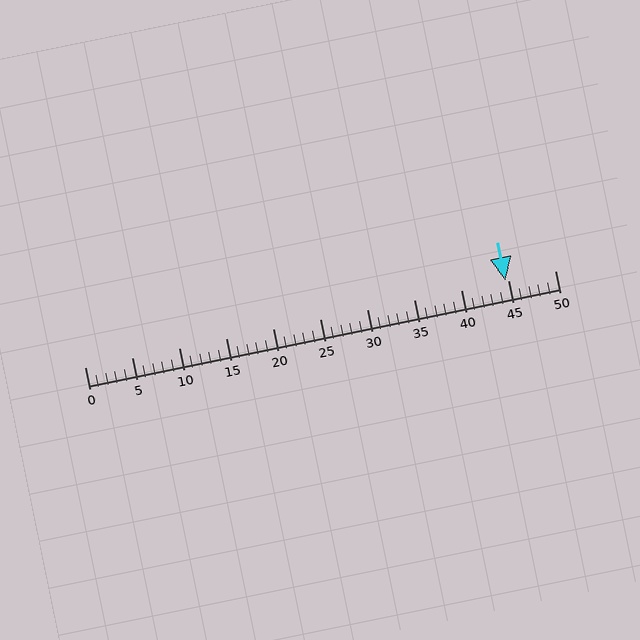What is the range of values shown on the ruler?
The ruler shows values from 0 to 50.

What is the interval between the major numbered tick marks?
The major tick marks are spaced 5 units apart.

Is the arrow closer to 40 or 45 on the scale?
The arrow is closer to 45.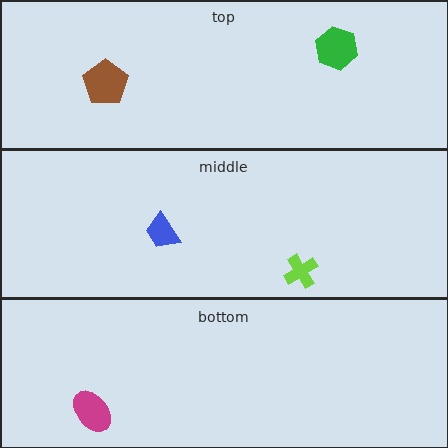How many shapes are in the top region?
2.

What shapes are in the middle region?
The blue trapezoid, the lime cross.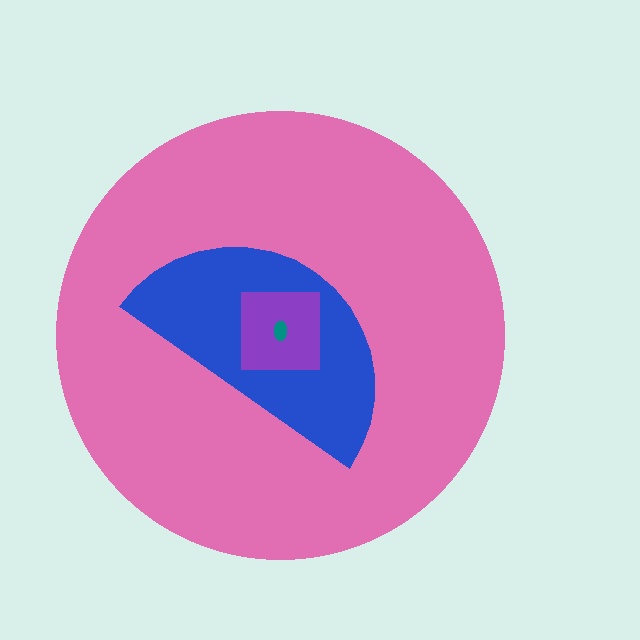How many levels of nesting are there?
4.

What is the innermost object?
The teal ellipse.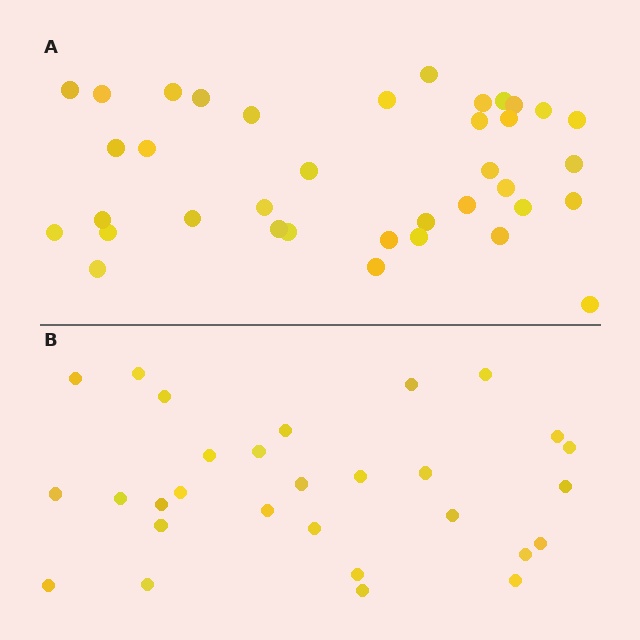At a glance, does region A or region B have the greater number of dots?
Region A (the top region) has more dots.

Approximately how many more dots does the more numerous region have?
Region A has roughly 8 or so more dots than region B.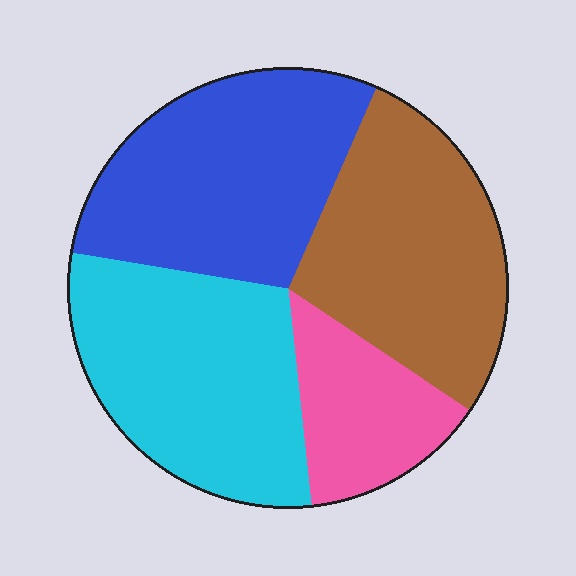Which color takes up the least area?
Pink, at roughly 15%.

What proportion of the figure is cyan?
Cyan takes up between a sixth and a third of the figure.